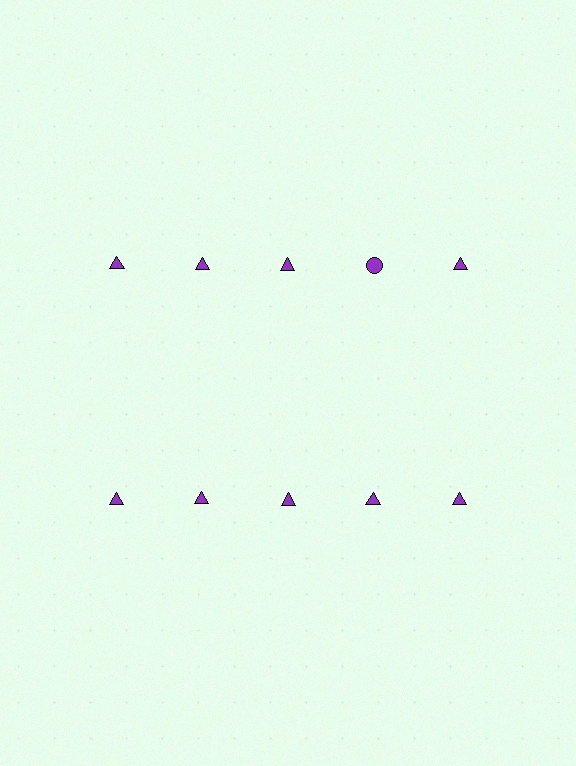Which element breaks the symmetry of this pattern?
The purple circle in the top row, second from right column breaks the symmetry. All other shapes are purple triangles.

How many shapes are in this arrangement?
There are 10 shapes arranged in a grid pattern.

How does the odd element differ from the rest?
It has a different shape: circle instead of triangle.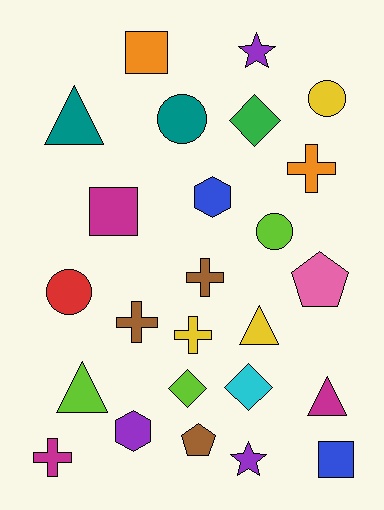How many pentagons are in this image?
There are 2 pentagons.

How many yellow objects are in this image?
There are 3 yellow objects.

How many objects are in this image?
There are 25 objects.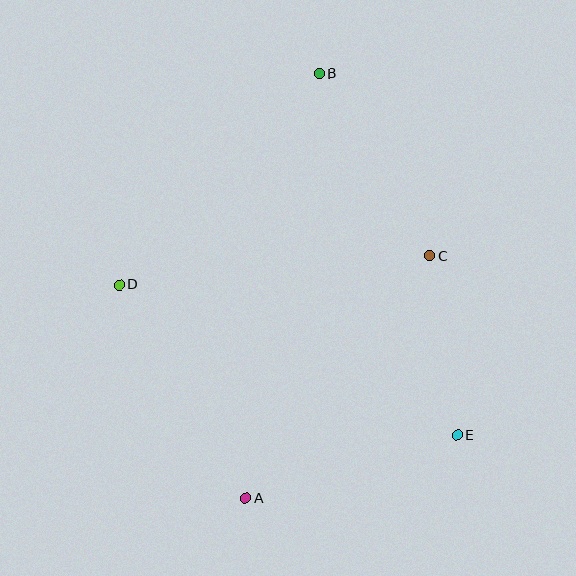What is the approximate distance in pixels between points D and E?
The distance between D and E is approximately 370 pixels.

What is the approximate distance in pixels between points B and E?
The distance between B and E is approximately 387 pixels.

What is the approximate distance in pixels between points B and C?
The distance between B and C is approximately 213 pixels.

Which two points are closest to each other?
Points C and E are closest to each other.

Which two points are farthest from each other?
Points A and B are farthest from each other.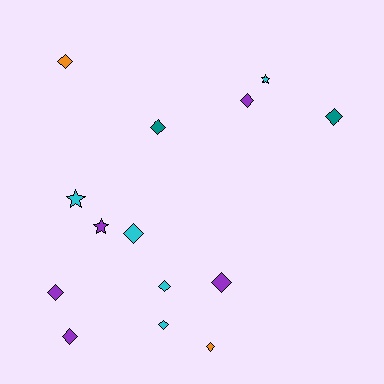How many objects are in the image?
There are 14 objects.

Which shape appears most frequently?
Diamond, with 11 objects.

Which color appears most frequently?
Purple, with 5 objects.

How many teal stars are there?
There are no teal stars.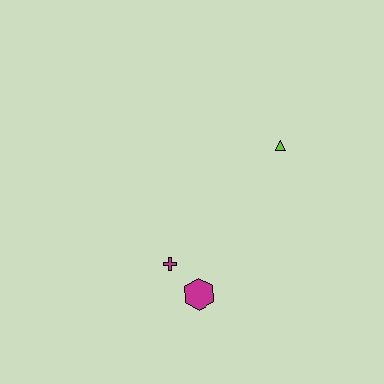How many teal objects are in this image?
There are no teal objects.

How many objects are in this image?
There are 3 objects.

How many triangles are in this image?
There is 1 triangle.